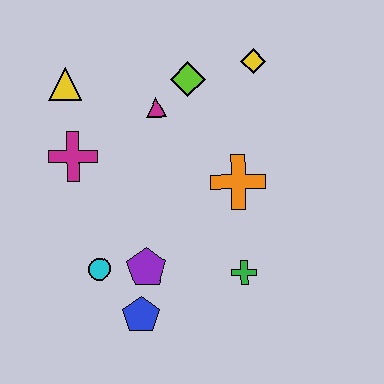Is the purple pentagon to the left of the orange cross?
Yes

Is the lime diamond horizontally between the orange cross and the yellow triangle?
Yes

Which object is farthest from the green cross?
The yellow triangle is farthest from the green cross.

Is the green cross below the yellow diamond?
Yes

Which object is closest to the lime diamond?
The magenta triangle is closest to the lime diamond.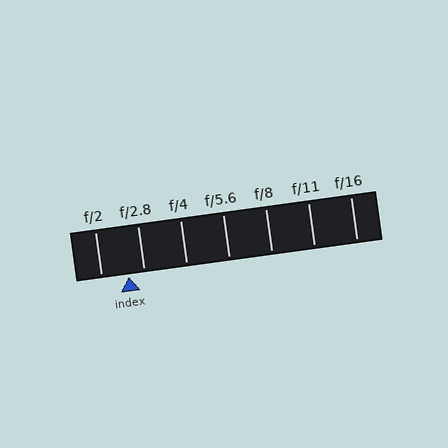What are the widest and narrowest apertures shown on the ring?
The widest aperture shown is f/2 and the narrowest is f/16.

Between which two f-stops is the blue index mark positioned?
The index mark is between f/2 and f/2.8.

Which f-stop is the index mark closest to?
The index mark is closest to f/2.8.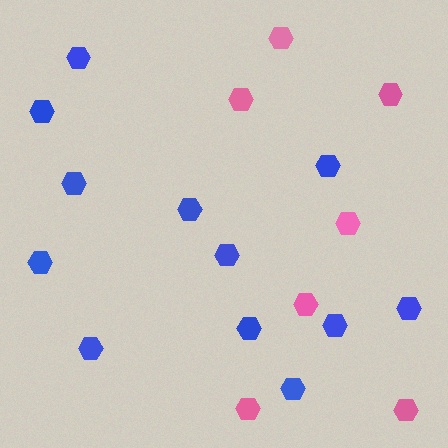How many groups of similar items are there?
There are 2 groups: one group of blue hexagons (12) and one group of pink hexagons (7).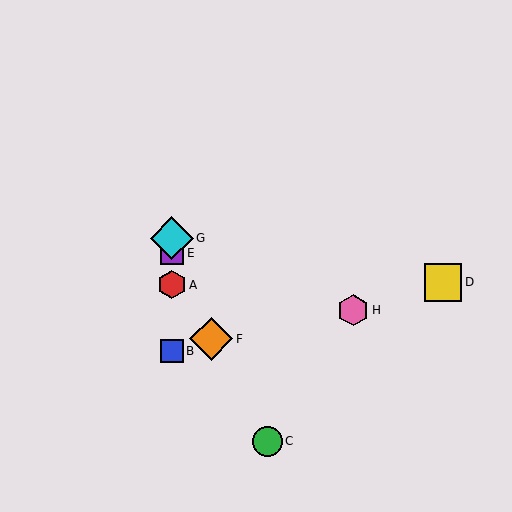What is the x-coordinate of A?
Object A is at x≈172.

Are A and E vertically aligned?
Yes, both are at x≈172.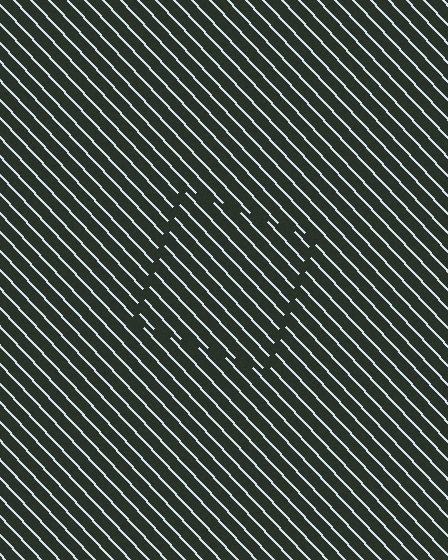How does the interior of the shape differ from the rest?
The interior of the shape contains the same grating, shifted by half a period — the contour is defined by the phase discontinuity where line-ends from the inner and outer gratings abut.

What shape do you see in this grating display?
An illusory square. The interior of the shape contains the same grating, shifted by half a period — the contour is defined by the phase discontinuity where line-ends from the inner and outer gratings abut.